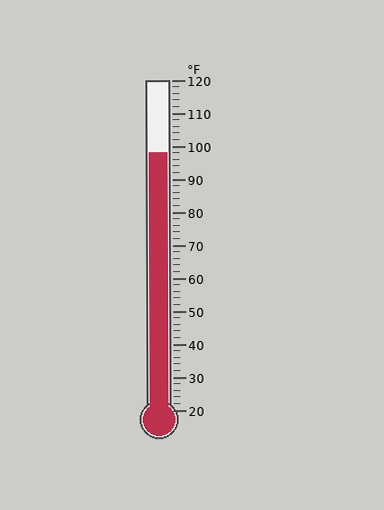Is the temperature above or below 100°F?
The temperature is below 100°F.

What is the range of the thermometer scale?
The thermometer scale ranges from 20°F to 120°F.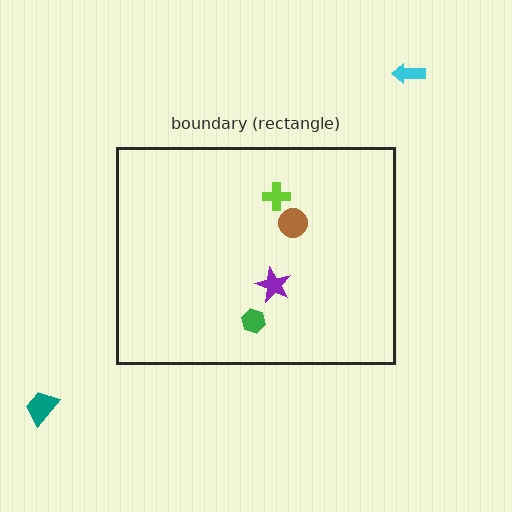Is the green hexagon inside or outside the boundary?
Inside.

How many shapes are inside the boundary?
4 inside, 2 outside.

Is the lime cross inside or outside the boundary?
Inside.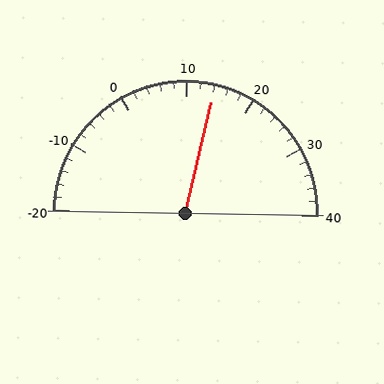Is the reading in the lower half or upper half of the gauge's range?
The reading is in the upper half of the range (-20 to 40).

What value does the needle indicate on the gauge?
The needle indicates approximately 14.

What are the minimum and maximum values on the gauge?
The gauge ranges from -20 to 40.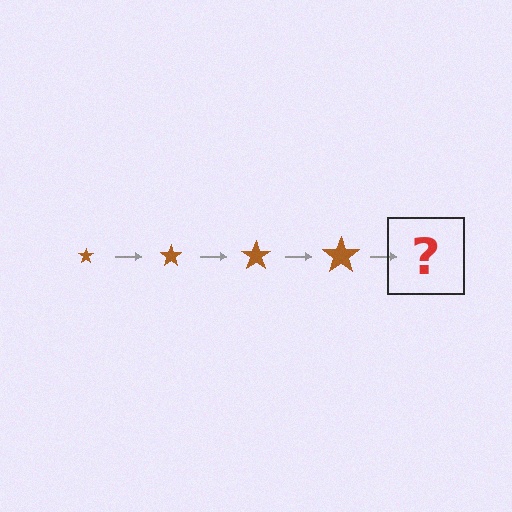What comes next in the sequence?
The next element should be a brown star, larger than the previous one.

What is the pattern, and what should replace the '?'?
The pattern is that the star gets progressively larger each step. The '?' should be a brown star, larger than the previous one.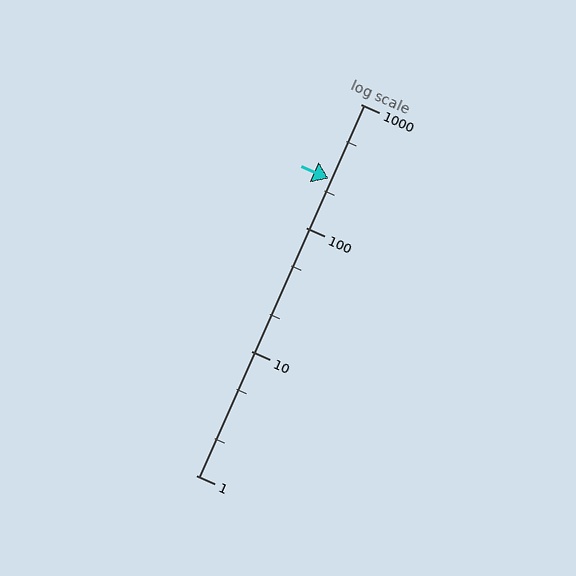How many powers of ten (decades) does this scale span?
The scale spans 3 decades, from 1 to 1000.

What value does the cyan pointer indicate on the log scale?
The pointer indicates approximately 250.